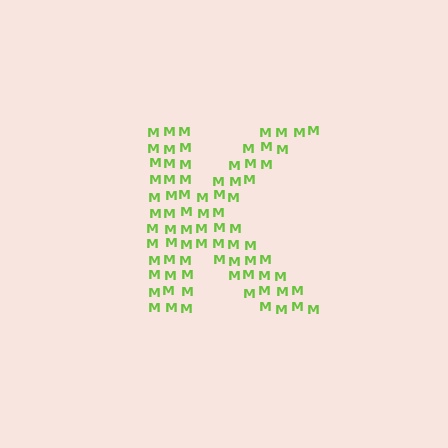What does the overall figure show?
The overall figure shows the letter K.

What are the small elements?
The small elements are letter M's.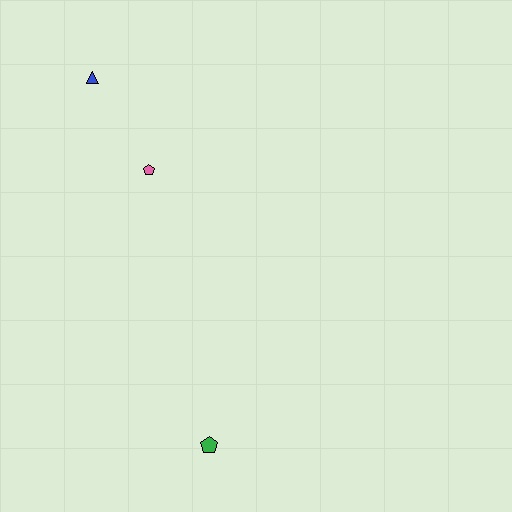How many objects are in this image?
There are 3 objects.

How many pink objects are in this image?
There is 1 pink object.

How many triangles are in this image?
There is 1 triangle.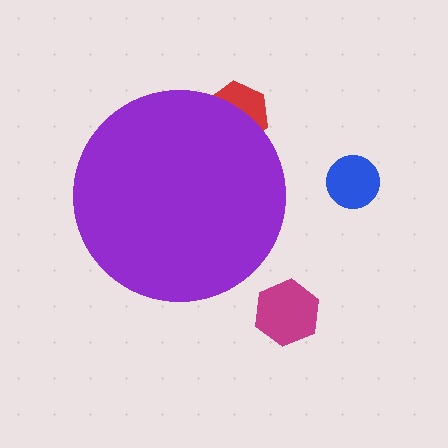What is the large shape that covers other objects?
A purple circle.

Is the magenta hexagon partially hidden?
No, the magenta hexagon is fully visible.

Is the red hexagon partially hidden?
Yes, the red hexagon is partially hidden behind the purple circle.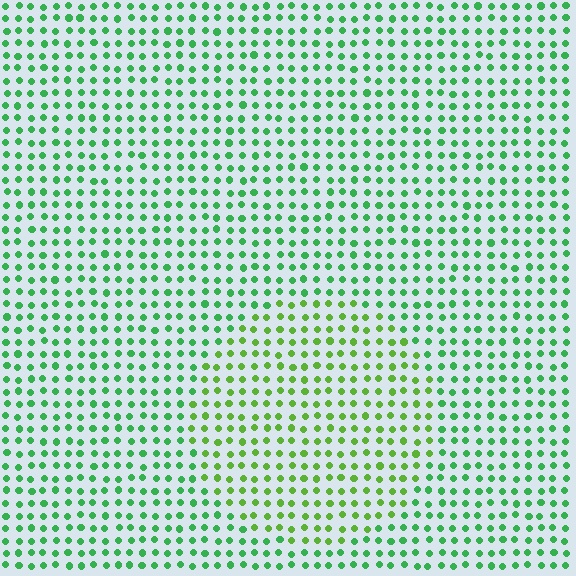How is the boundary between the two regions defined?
The boundary is defined purely by a slight shift in hue (about 31 degrees). Spacing, size, and orientation are identical on both sides.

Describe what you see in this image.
The image is filled with small green elements in a uniform arrangement. A circle-shaped region is visible where the elements are tinted to a slightly different hue, forming a subtle color boundary.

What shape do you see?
I see a circle.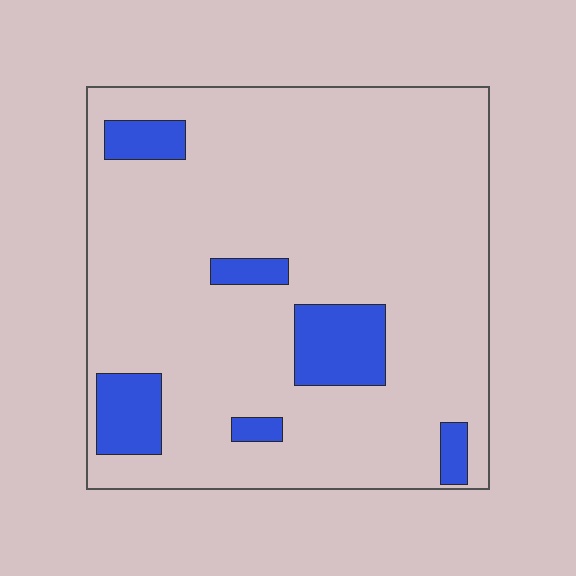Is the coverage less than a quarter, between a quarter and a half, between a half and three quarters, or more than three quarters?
Less than a quarter.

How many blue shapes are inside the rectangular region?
6.